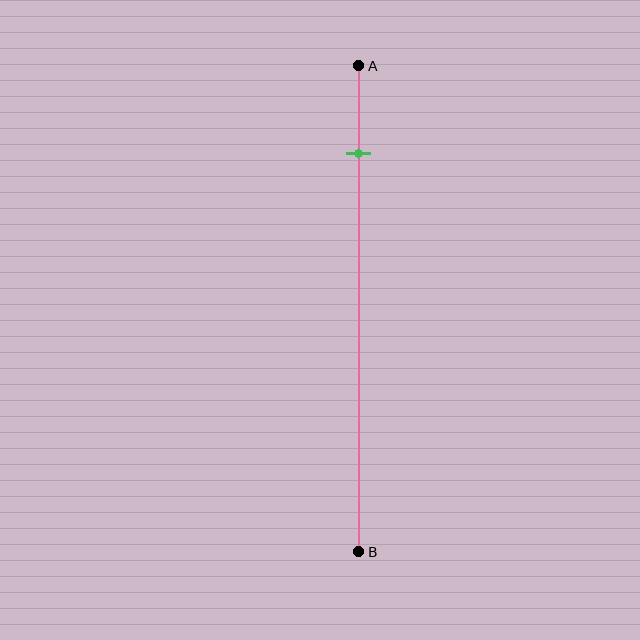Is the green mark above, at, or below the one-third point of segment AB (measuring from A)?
The green mark is above the one-third point of segment AB.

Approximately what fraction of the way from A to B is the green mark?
The green mark is approximately 20% of the way from A to B.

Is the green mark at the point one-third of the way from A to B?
No, the mark is at about 20% from A, not at the 33% one-third point.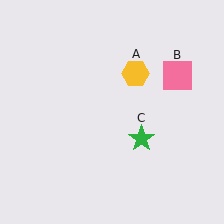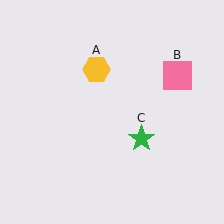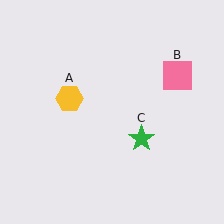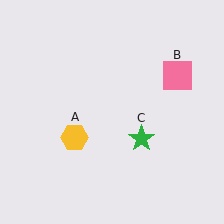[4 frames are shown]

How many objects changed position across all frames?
1 object changed position: yellow hexagon (object A).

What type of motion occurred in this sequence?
The yellow hexagon (object A) rotated counterclockwise around the center of the scene.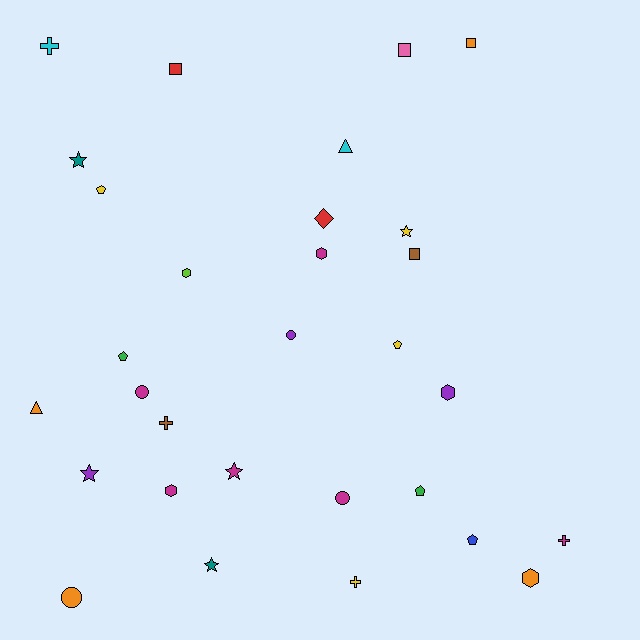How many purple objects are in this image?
There are 3 purple objects.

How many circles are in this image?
There are 4 circles.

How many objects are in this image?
There are 30 objects.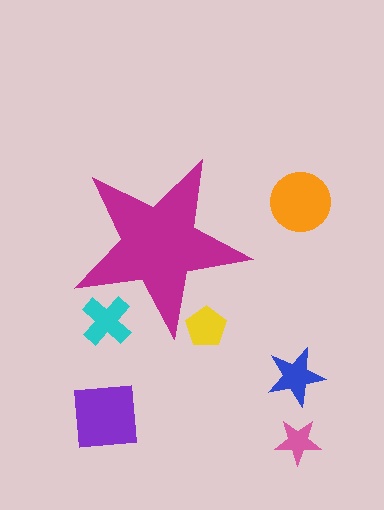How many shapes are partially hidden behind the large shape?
2 shapes are partially hidden.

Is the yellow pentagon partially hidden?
Yes, the yellow pentagon is partially hidden behind the magenta star.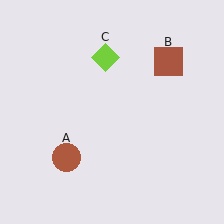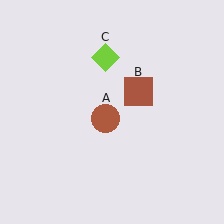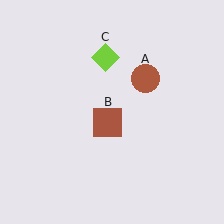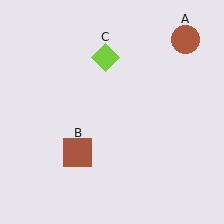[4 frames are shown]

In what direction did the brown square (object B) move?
The brown square (object B) moved down and to the left.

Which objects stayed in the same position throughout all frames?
Lime diamond (object C) remained stationary.